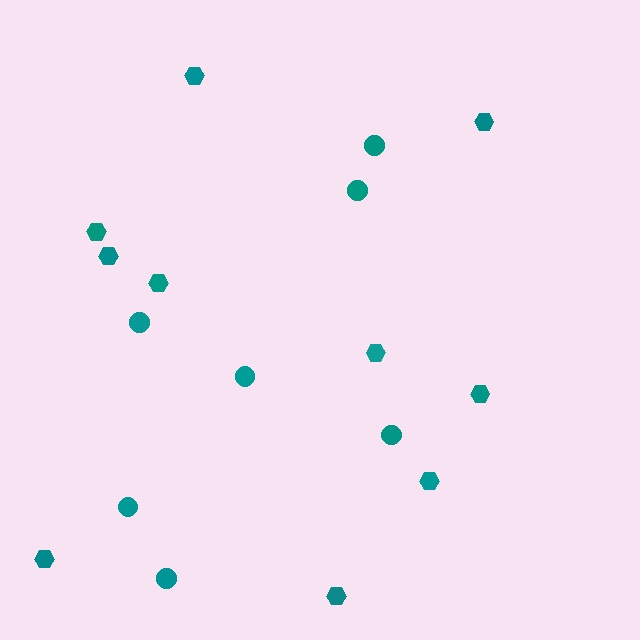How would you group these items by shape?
There are 2 groups: one group of hexagons (10) and one group of circles (7).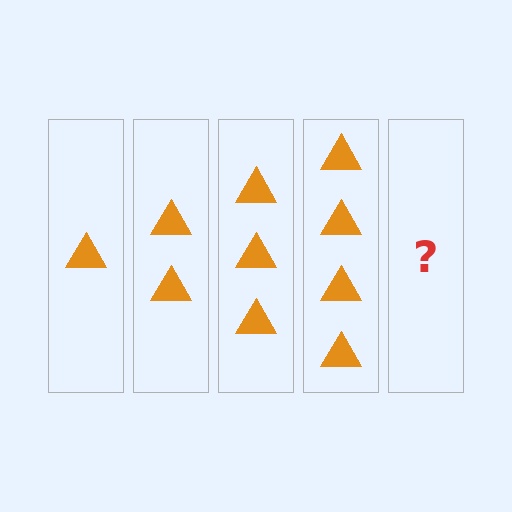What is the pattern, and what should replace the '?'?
The pattern is that each step adds one more triangle. The '?' should be 5 triangles.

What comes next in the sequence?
The next element should be 5 triangles.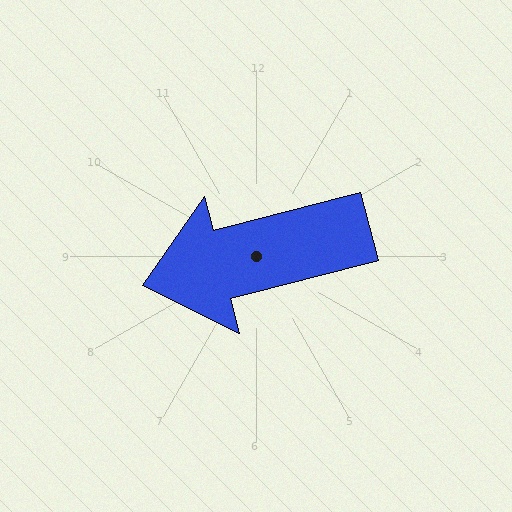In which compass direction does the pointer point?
West.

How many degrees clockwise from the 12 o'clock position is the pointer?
Approximately 255 degrees.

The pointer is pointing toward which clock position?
Roughly 9 o'clock.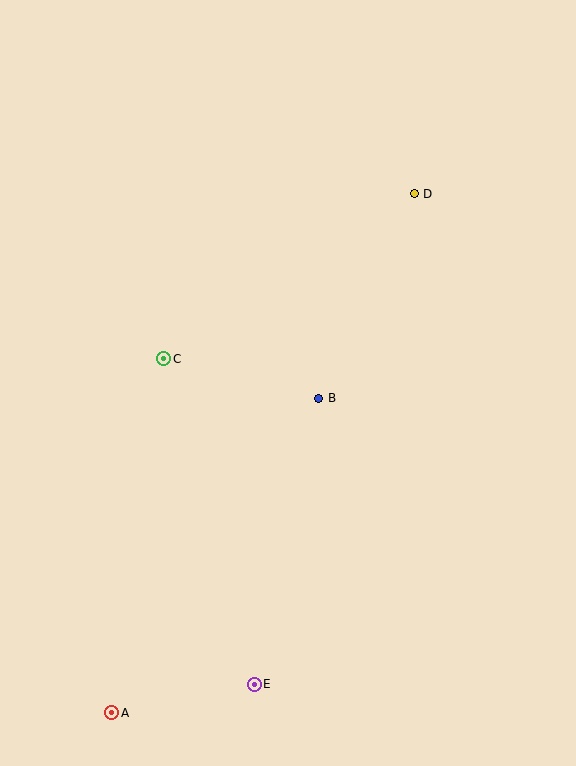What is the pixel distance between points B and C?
The distance between B and C is 160 pixels.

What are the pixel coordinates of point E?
Point E is at (254, 684).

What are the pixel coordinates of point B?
Point B is at (319, 398).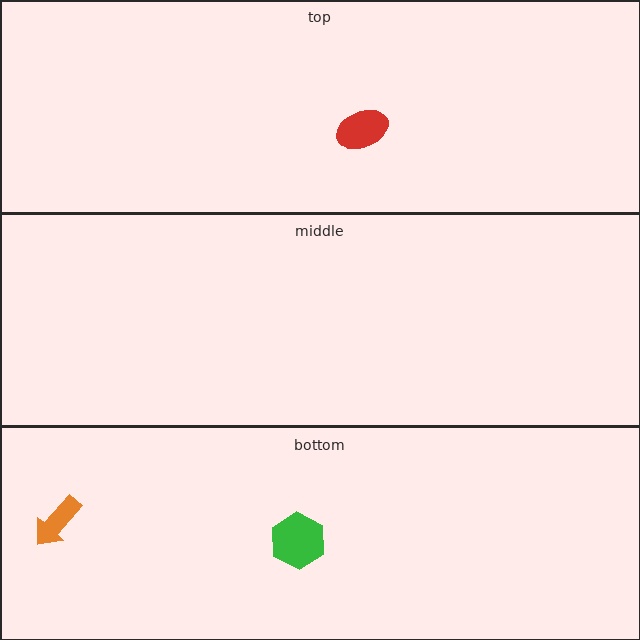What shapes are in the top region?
The red ellipse.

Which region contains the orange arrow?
The bottom region.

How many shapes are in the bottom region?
2.